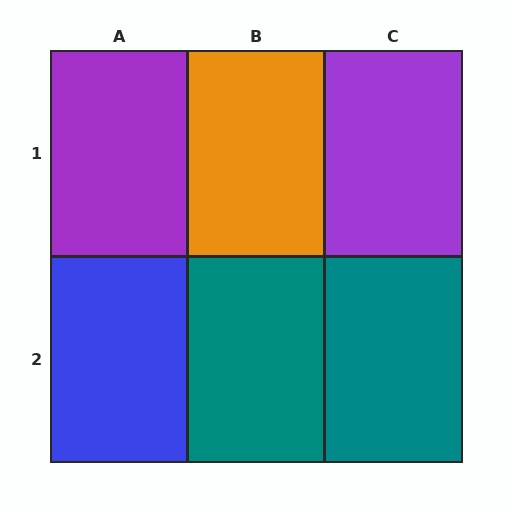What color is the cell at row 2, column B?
Teal.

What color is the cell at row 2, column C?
Teal.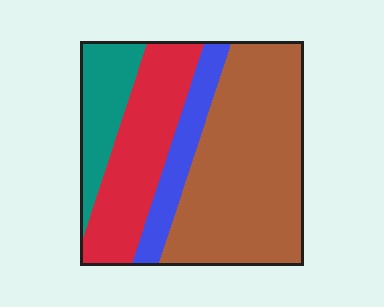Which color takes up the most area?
Brown, at roughly 50%.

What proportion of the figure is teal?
Teal takes up about one eighth (1/8) of the figure.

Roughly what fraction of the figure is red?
Red takes up between a quarter and a half of the figure.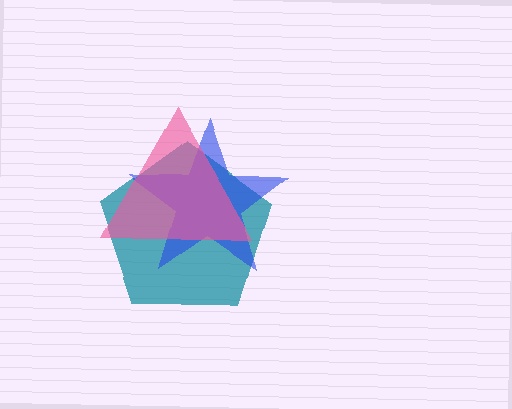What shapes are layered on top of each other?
The layered shapes are: a teal pentagon, a blue star, a pink triangle.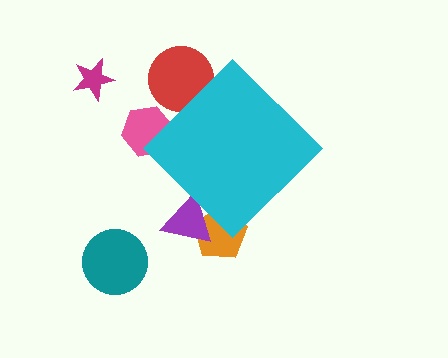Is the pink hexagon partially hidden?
Yes, the pink hexagon is partially hidden behind the cyan diamond.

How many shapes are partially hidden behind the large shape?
4 shapes are partially hidden.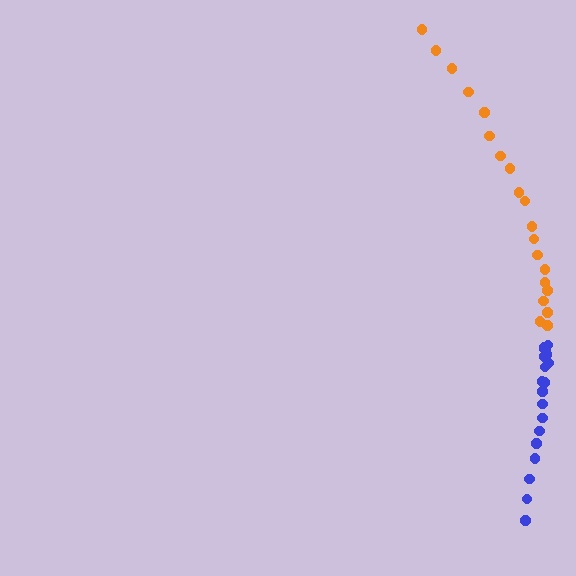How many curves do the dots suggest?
There are 2 distinct paths.